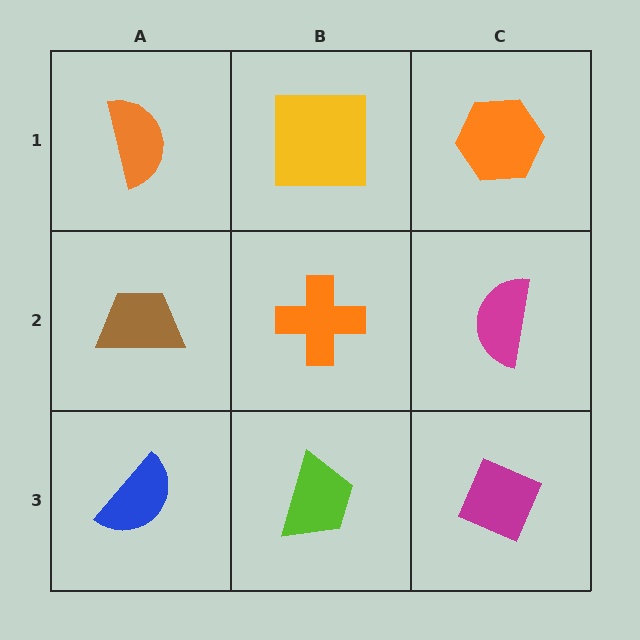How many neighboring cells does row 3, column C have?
2.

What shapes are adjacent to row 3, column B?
An orange cross (row 2, column B), a blue semicircle (row 3, column A), a magenta diamond (row 3, column C).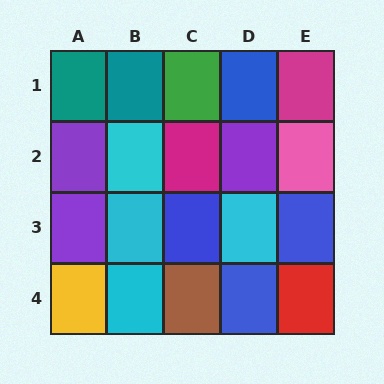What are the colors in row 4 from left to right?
Yellow, cyan, brown, blue, red.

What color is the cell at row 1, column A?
Teal.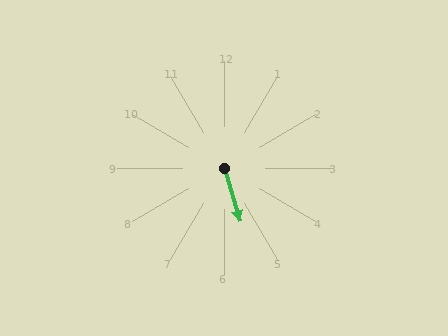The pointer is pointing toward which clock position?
Roughly 5 o'clock.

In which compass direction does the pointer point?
South.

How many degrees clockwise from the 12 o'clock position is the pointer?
Approximately 163 degrees.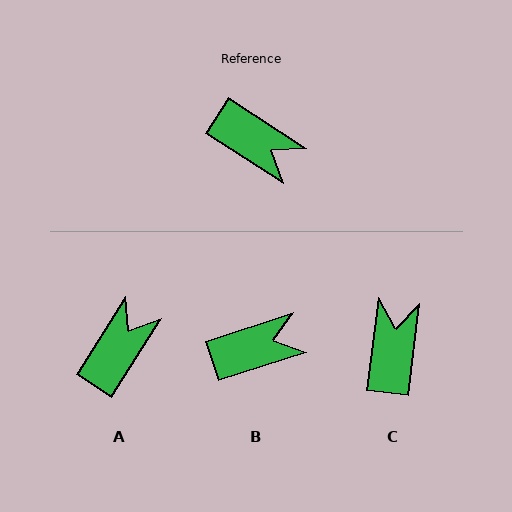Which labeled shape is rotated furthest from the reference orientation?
C, about 116 degrees away.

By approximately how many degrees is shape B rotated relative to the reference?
Approximately 51 degrees counter-clockwise.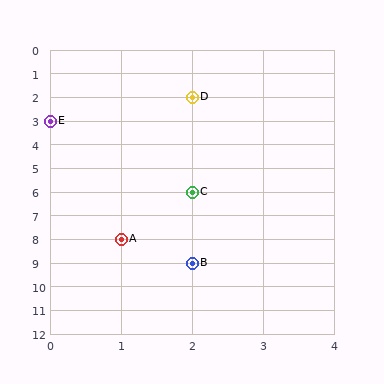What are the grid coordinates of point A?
Point A is at grid coordinates (1, 8).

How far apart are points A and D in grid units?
Points A and D are 1 column and 6 rows apart (about 6.1 grid units diagonally).